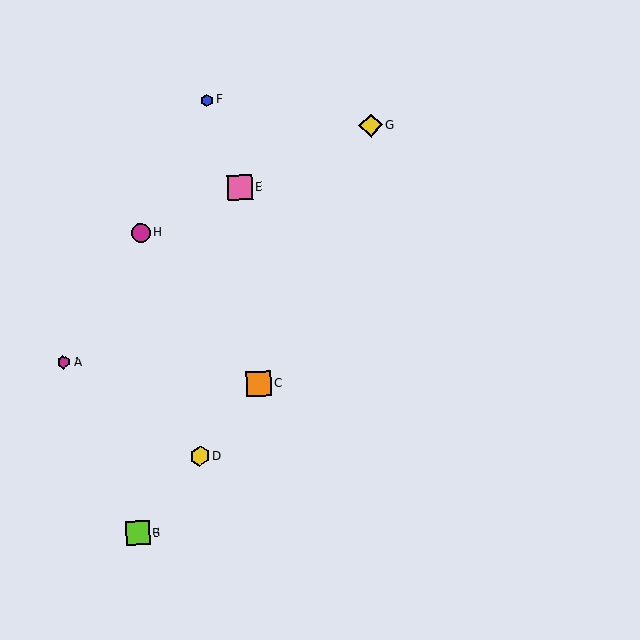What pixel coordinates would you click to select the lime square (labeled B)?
Click at (138, 533) to select the lime square B.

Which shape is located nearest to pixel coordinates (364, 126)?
The yellow diamond (labeled G) at (371, 125) is nearest to that location.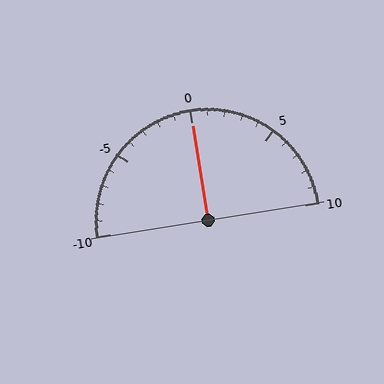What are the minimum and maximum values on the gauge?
The gauge ranges from -10 to 10.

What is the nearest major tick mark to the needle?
The nearest major tick mark is 0.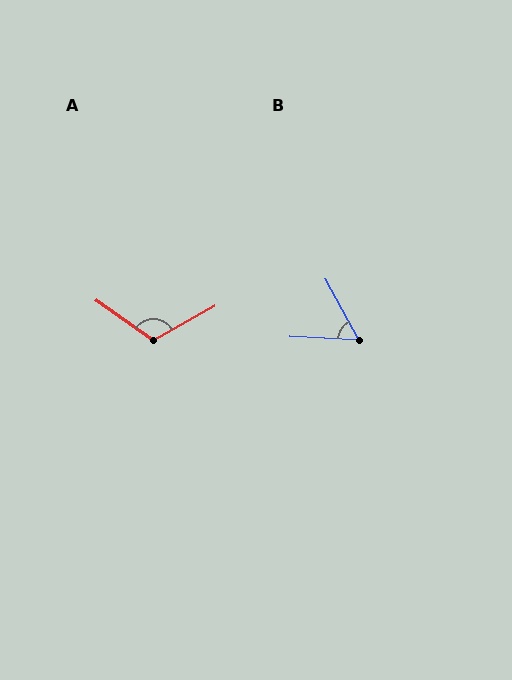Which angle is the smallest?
B, at approximately 58 degrees.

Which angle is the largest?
A, at approximately 115 degrees.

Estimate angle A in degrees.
Approximately 115 degrees.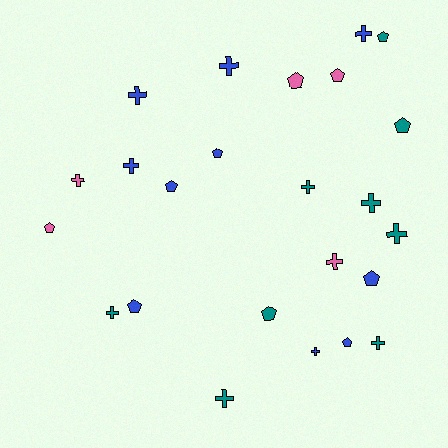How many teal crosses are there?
There are 6 teal crosses.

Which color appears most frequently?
Blue, with 10 objects.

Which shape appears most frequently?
Cross, with 13 objects.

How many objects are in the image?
There are 24 objects.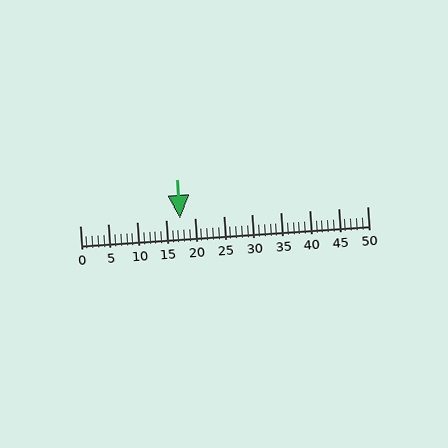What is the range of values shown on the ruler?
The ruler shows values from 0 to 50.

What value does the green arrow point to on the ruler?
The green arrow points to approximately 18.